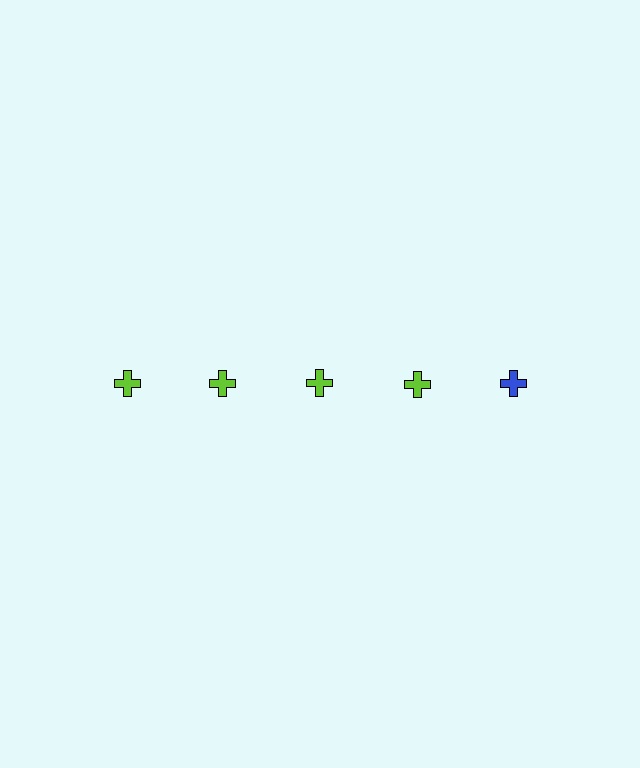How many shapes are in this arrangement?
There are 5 shapes arranged in a grid pattern.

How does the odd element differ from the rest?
It has a different color: blue instead of lime.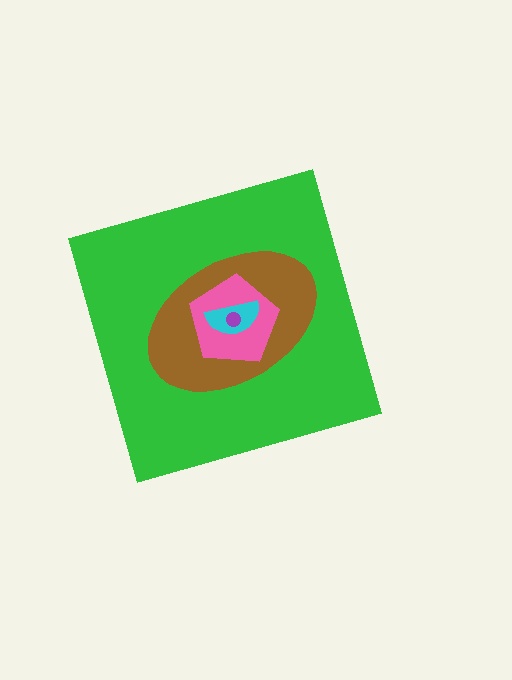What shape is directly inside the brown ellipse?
The pink pentagon.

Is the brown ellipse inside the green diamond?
Yes.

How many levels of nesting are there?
5.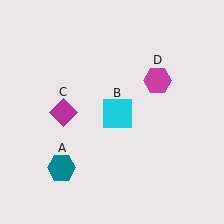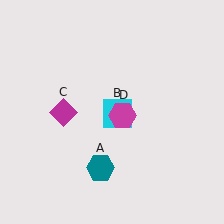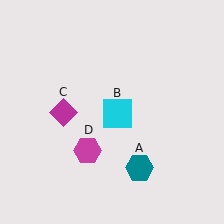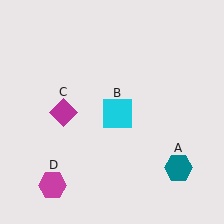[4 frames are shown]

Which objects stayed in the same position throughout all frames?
Cyan square (object B) and magenta diamond (object C) remained stationary.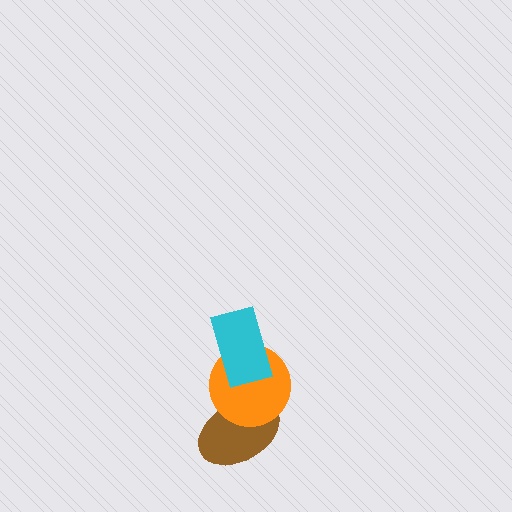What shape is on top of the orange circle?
The cyan rectangle is on top of the orange circle.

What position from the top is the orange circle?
The orange circle is 2nd from the top.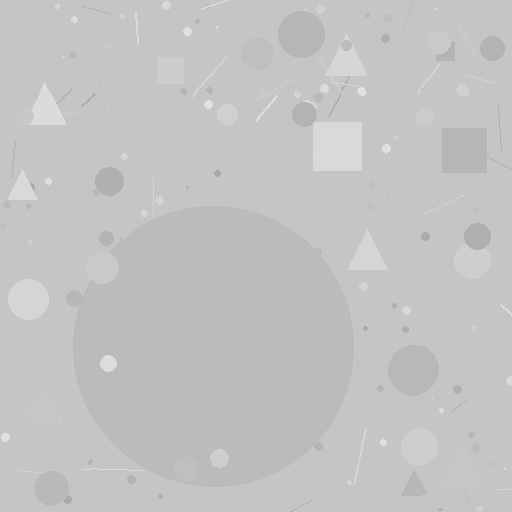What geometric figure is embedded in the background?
A circle is embedded in the background.